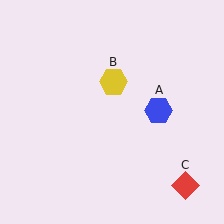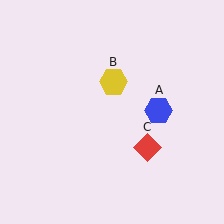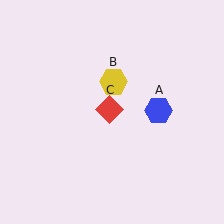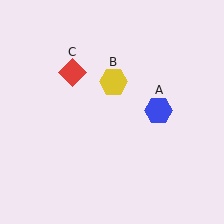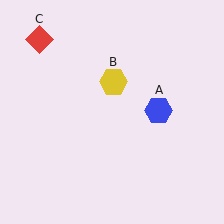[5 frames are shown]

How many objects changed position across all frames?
1 object changed position: red diamond (object C).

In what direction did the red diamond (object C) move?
The red diamond (object C) moved up and to the left.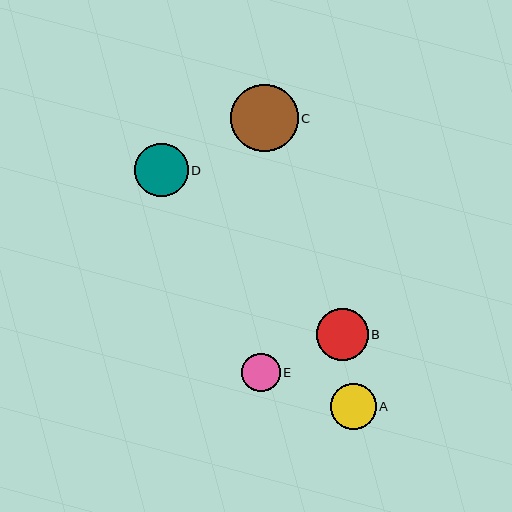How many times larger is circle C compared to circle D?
Circle C is approximately 1.3 times the size of circle D.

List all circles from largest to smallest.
From largest to smallest: C, D, B, A, E.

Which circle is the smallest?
Circle E is the smallest with a size of approximately 38 pixels.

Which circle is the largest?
Circle C is the largest with a size of approximately 67 pixels.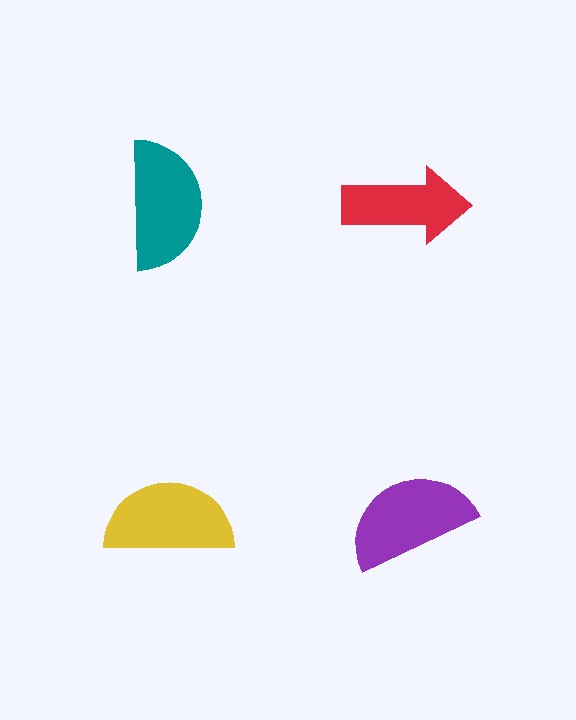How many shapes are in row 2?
2 shapes.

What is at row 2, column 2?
A purple semicircle.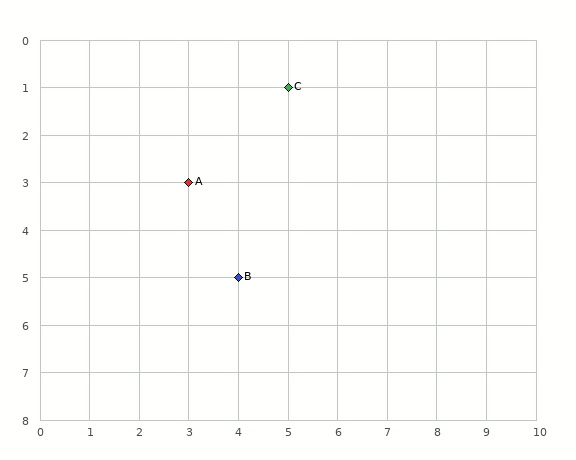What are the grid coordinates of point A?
Point A is at grid coordinates (3, 3).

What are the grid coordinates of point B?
Point B is at grid coordinates (4, 5).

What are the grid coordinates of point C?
Point C is at grid coordinates (5, 1).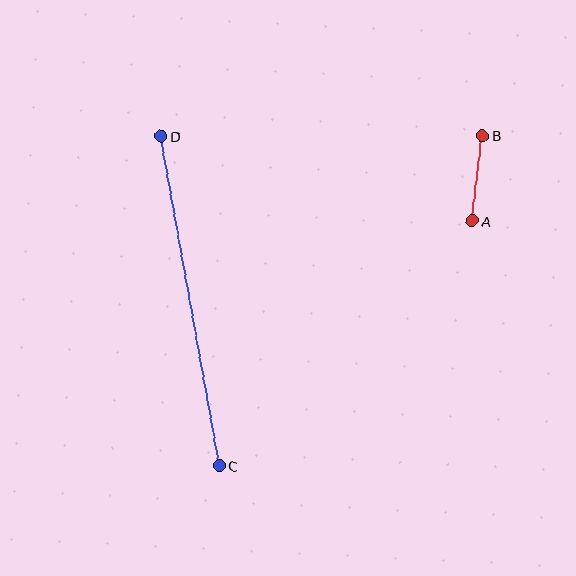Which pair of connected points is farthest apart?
Points C and D are farthest apart.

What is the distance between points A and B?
The distance is approximately 86 pixels.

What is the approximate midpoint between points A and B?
The midpoint is at approximately (477, 178) pixels.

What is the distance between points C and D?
The distance is approximately 334 pixels.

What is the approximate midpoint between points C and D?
The midpoint is at approximately (190, 301) pixels.